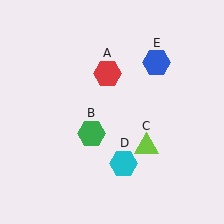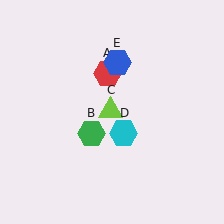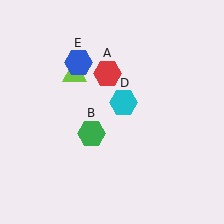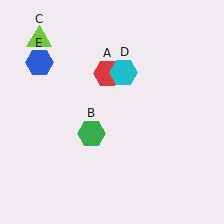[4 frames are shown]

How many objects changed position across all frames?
3 objects changed position: lime triangle (object C), cyan hexagon (object D), blue hexagon (object E).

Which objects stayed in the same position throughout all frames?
Red hexagon (object A) and green hexagon (object B) remained stationary.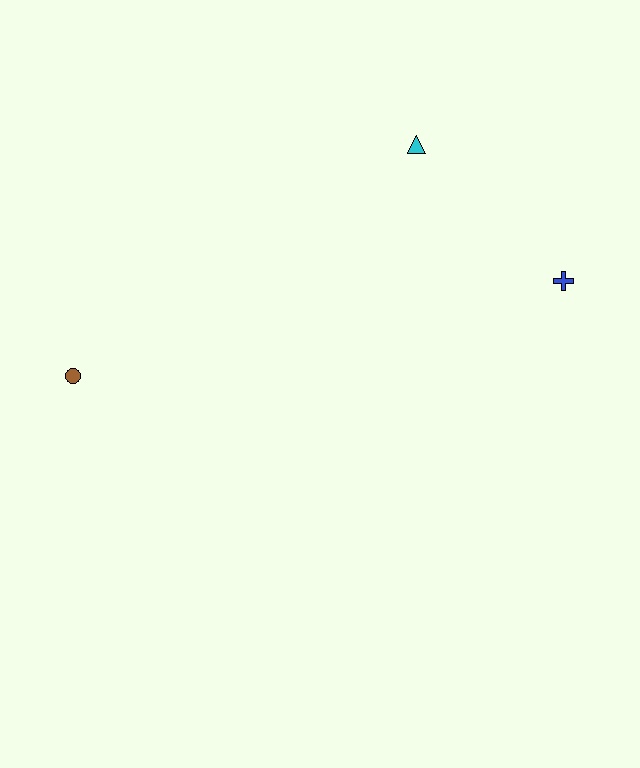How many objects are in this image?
There are 3 objects.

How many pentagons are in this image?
There are no pentagons.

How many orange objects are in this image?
There are no orange objects.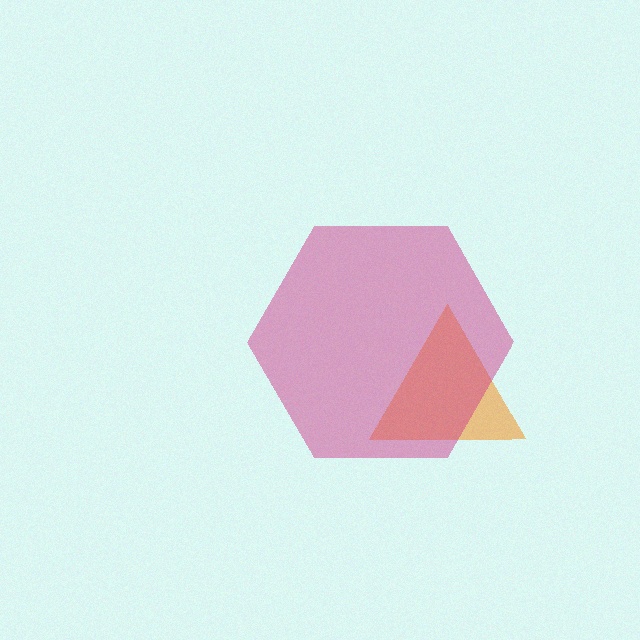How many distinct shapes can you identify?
There are 2 distinct shapes: an orange triangle, a magenta hexagon.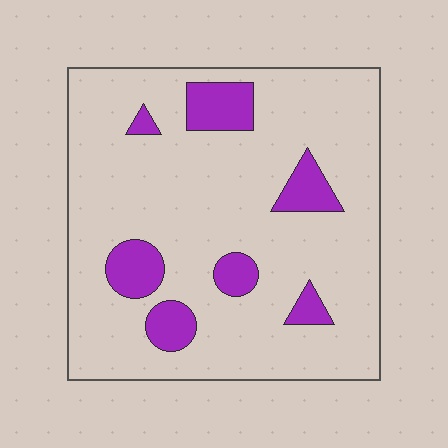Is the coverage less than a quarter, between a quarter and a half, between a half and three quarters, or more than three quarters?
Less than a quarter.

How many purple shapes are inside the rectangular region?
7.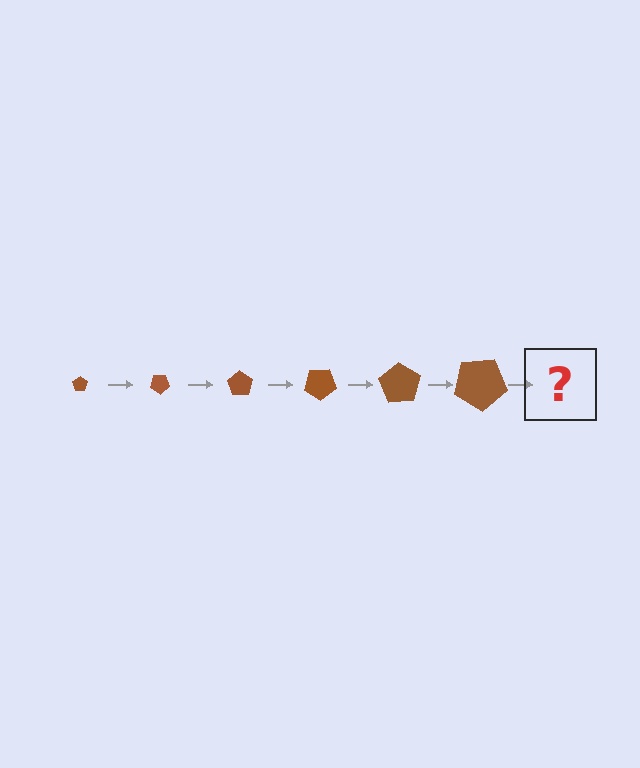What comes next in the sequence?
The next element should be a pentagon, larger than the previous one and rotated 210 degrees from the start.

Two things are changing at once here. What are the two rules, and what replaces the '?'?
The two rules are that the pentagon grows larger each step and it rotates 35 degrees each step. The '?' should be a pentagon, larger than the previous one and rotated 210 degrees from the start.